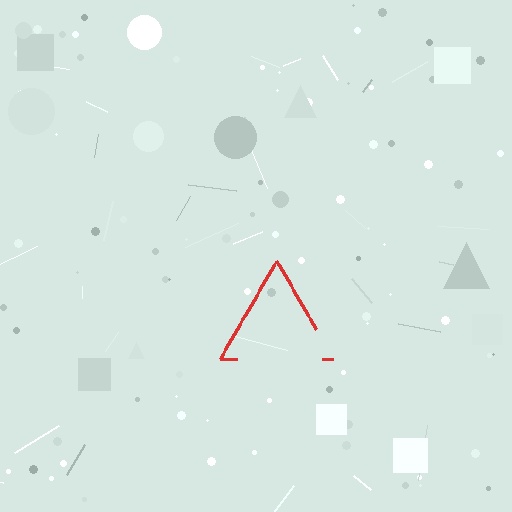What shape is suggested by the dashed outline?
The dashed outline suggests a triangle.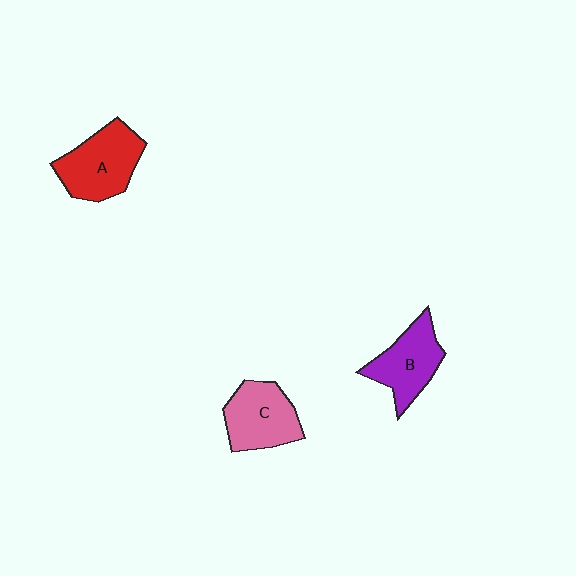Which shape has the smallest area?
Shape B (purple).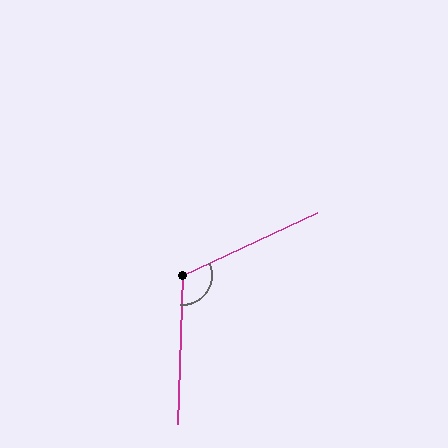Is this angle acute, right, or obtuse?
It is obtuse.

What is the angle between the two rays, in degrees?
Approximately 117 degrees.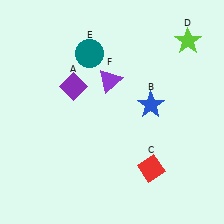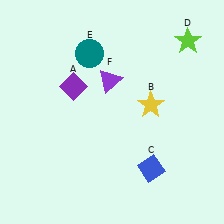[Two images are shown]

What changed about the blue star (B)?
In Image 1, B is blue. In Image 2, it changed to yellow.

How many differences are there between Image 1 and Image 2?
There are 2 differences between the two images.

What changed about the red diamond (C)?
In Image 1, C is red. In Image 2, it changed to blue.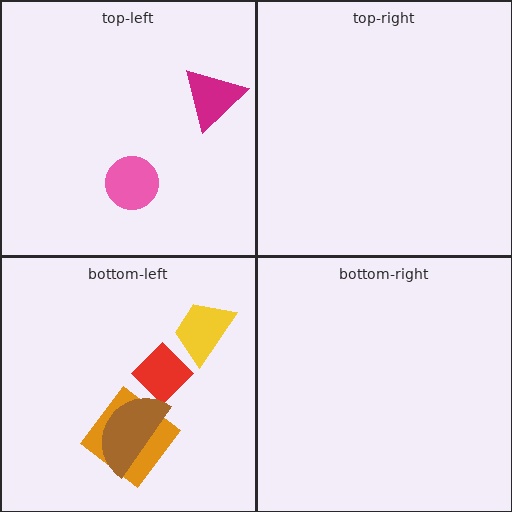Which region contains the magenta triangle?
The top-left region.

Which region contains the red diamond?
The bottom-left region.